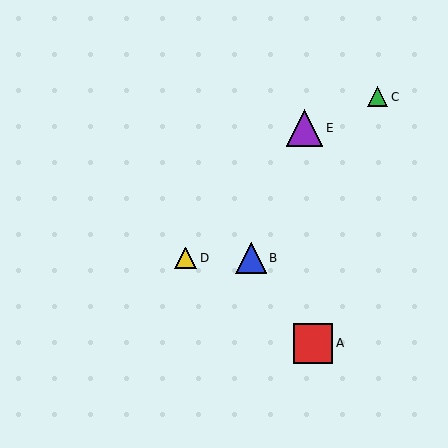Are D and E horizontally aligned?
No, D is at y≈258 and E is at y≈128.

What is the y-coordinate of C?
Object C is at y≈97.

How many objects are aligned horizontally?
2 objects (B, D) are aligned horizontally.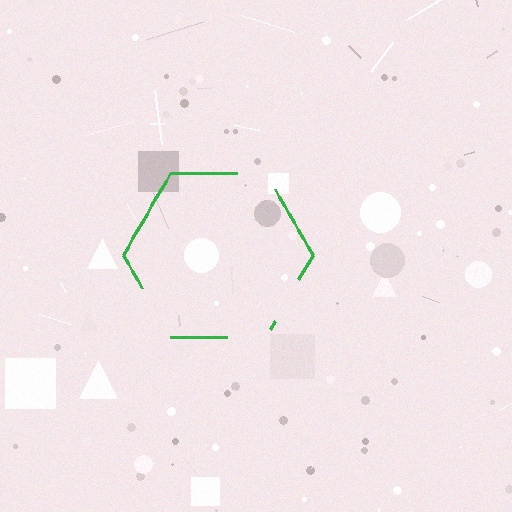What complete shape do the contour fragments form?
The contour fragments form a hexagon.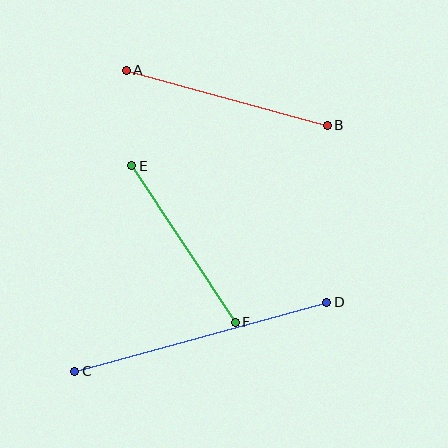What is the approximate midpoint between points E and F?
The midpoint is at approximately (183, 244) pixels.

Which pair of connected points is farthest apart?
Points C and D are farthest apart.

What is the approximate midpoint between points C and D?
The midpoint is at approximately (201, 337) pixels.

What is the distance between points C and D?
The distance is approximately 261 pixels.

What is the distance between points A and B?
The distance is approximately 208 pixels.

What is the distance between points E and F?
The distance is approximately 188 pixels.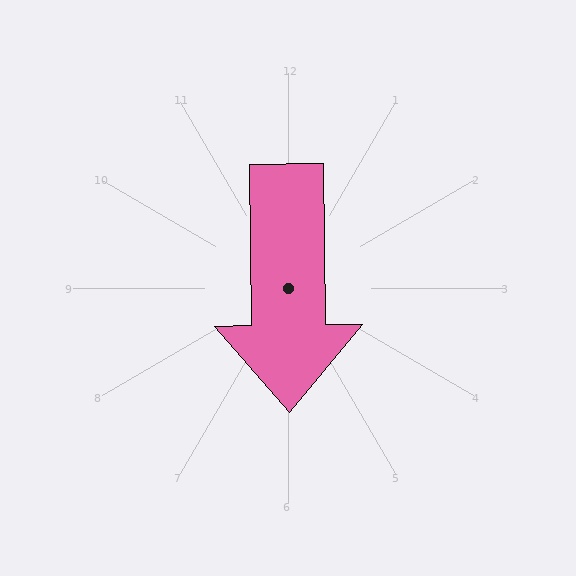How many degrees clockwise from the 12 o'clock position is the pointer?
Approximately 179 degrees.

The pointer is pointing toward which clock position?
Roughly 6 o'clock.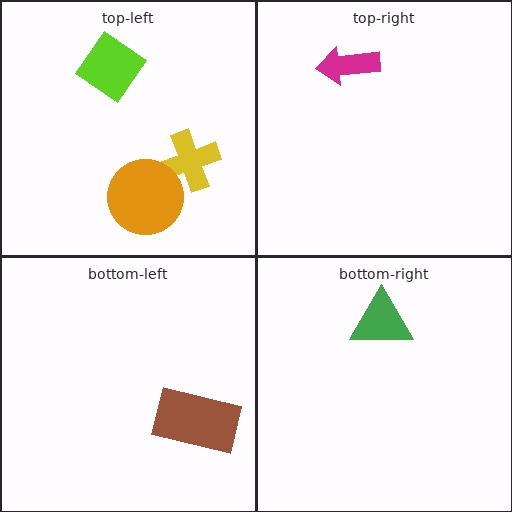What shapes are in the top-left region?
The lime diamond, the yellow cross, the orange circle.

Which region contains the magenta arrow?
The top-right region.